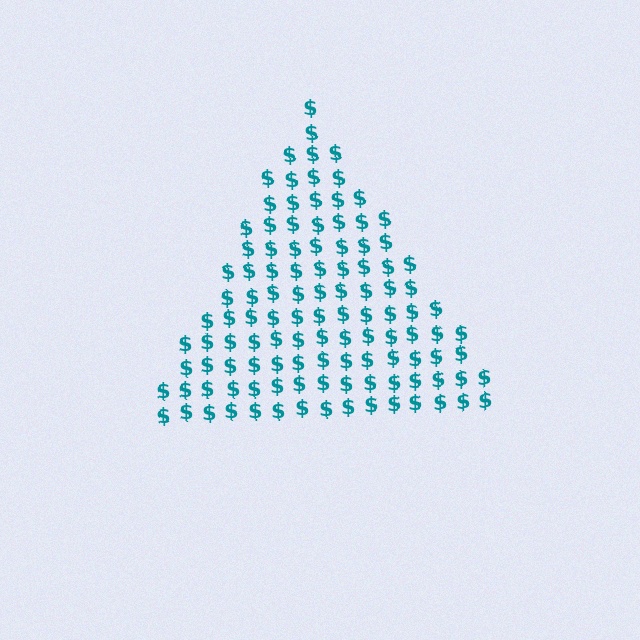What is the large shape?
The large shape is a triangle.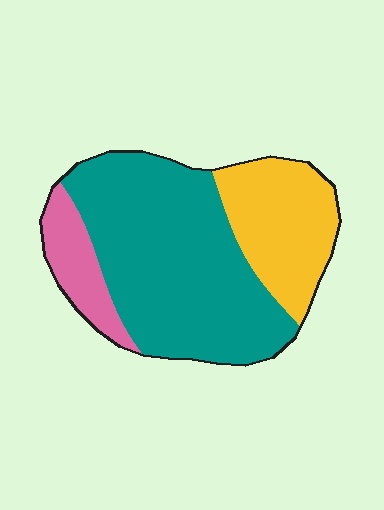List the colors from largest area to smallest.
From largest to smallest: teal, yellow, pink.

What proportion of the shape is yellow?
Yellow covers around 25% of the shape.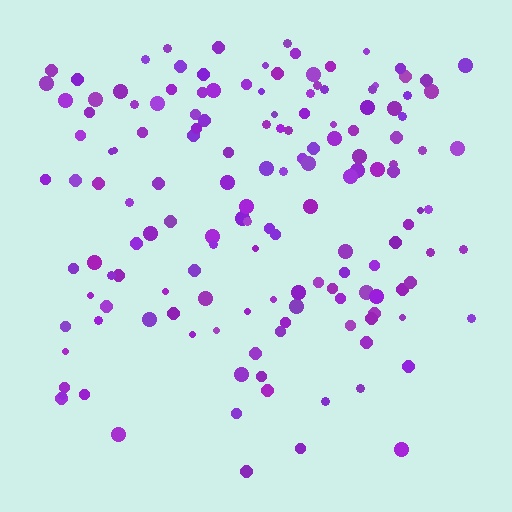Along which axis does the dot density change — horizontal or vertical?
Vertical.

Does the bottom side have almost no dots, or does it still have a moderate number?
Still a moderate number, just noticeably fewer than the top.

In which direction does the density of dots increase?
From bottom to top, with the top side densest.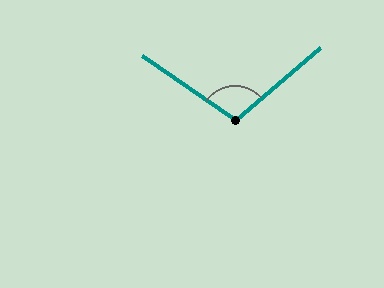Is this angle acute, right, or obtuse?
It is obtuse.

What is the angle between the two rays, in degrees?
Approximately 104 degrees.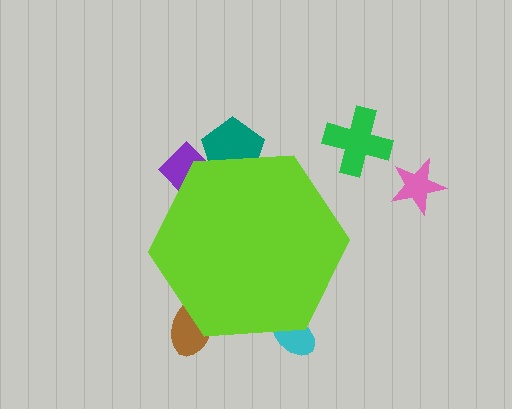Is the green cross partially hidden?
No, the green cross is fully visible.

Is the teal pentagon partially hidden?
Yes, the teal pentagon is partially hidden behind the lime hexagon.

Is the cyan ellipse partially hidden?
Yes, the cyan ellipse is partially hidden behind the lime hexagon.